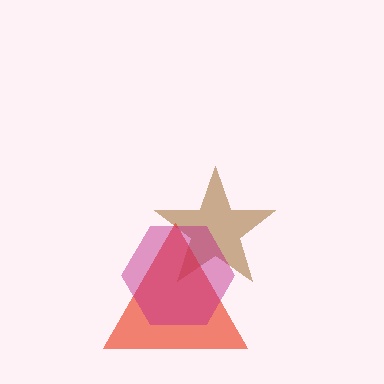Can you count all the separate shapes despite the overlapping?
Yes, there are 3 separate shapes.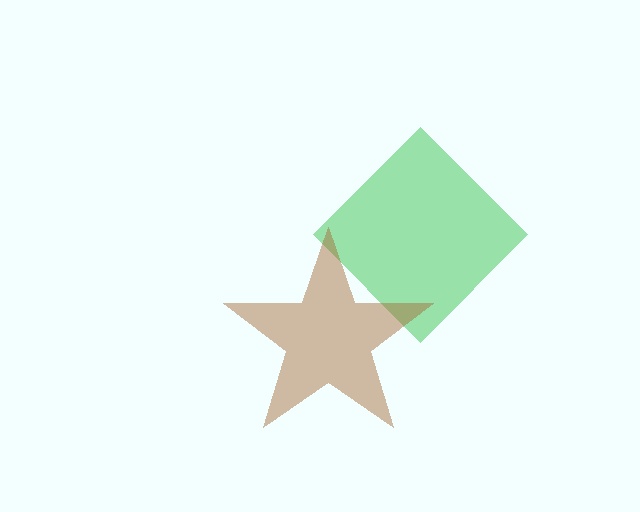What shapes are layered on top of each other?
The layered shapes are: a green diamond, a brown star.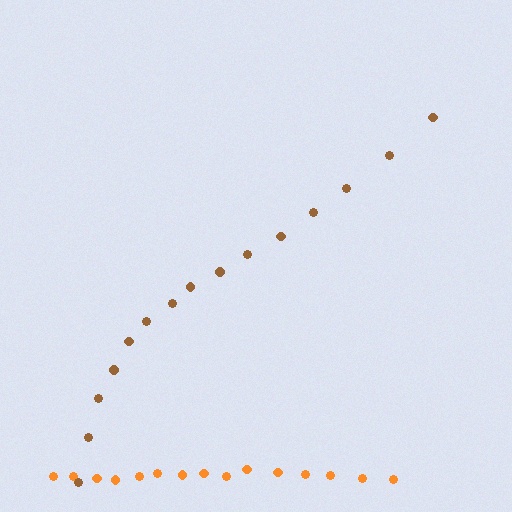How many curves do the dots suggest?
There are 2 distinct paths.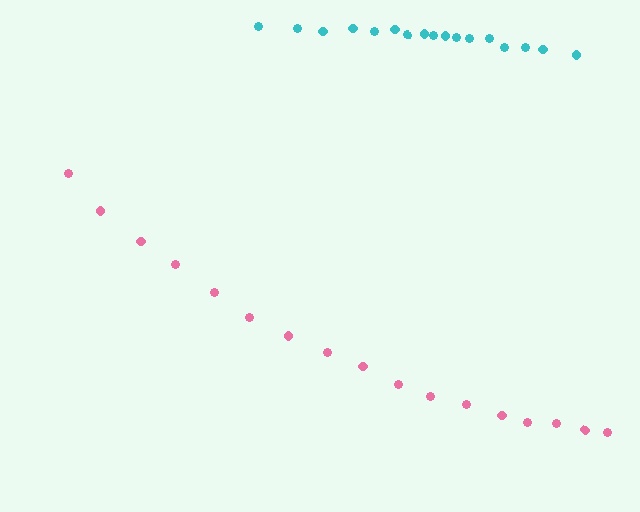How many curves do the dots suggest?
There are 2 distinct paths.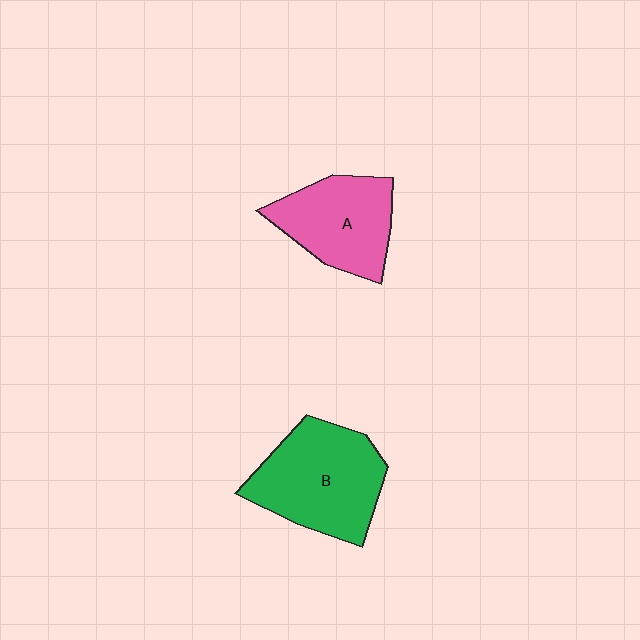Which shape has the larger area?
Shape B (green).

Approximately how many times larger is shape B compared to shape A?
Approximately 1.3 times.